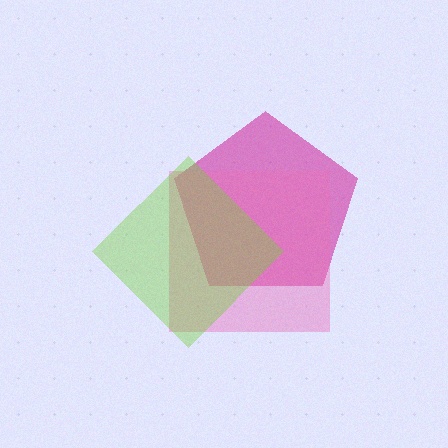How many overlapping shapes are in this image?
There are 3 overlapping shapes in the image.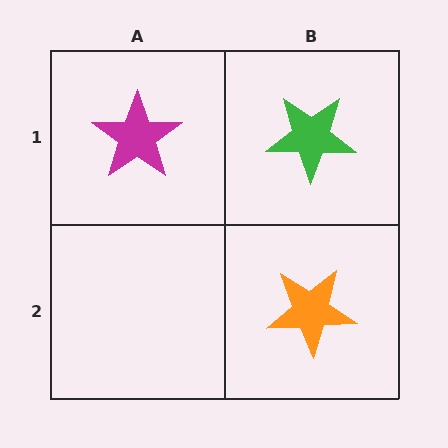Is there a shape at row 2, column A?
No, that cell is empty.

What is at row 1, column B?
A green star.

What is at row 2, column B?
An orange star.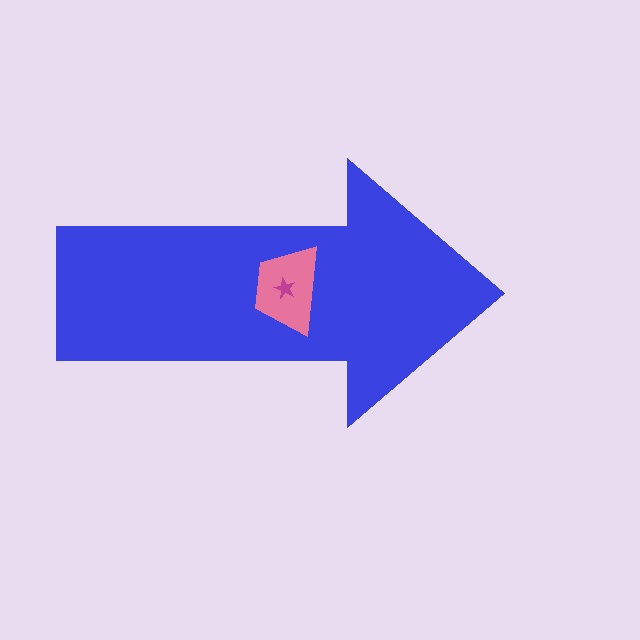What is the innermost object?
The magenta star.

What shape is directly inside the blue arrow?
The pink trapezoid.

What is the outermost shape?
The blue arrow.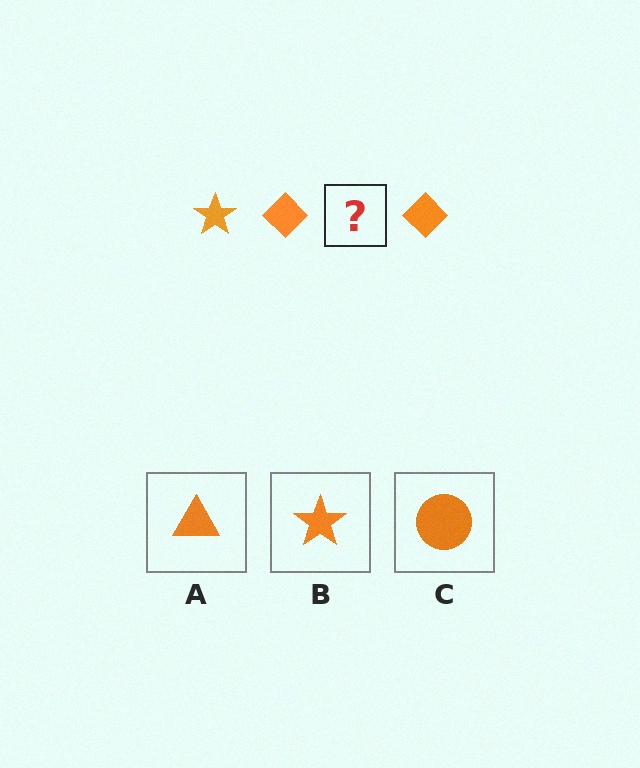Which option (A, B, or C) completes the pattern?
B.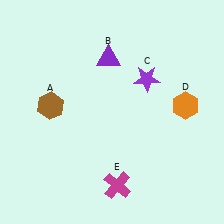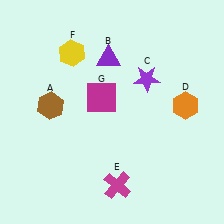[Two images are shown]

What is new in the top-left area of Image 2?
A yellow hexagon (F) was added in the top-left area of Image 2.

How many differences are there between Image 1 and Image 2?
There are 2 differences between the two images.